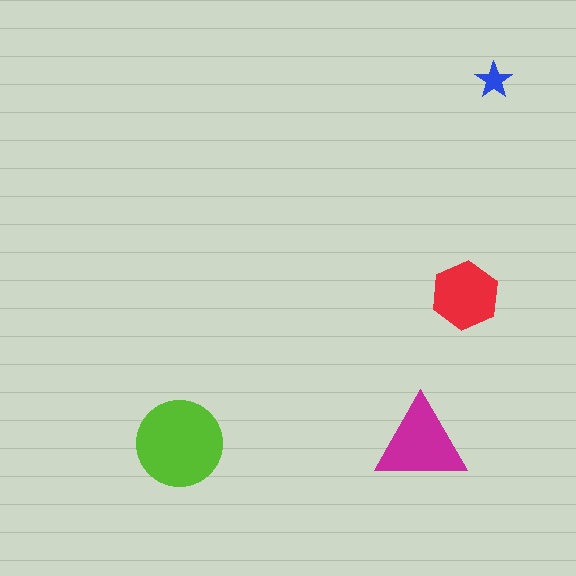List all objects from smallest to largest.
The blue star, the red hexagon, the magenta triangle, the lime circle.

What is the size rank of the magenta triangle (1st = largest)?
2nd.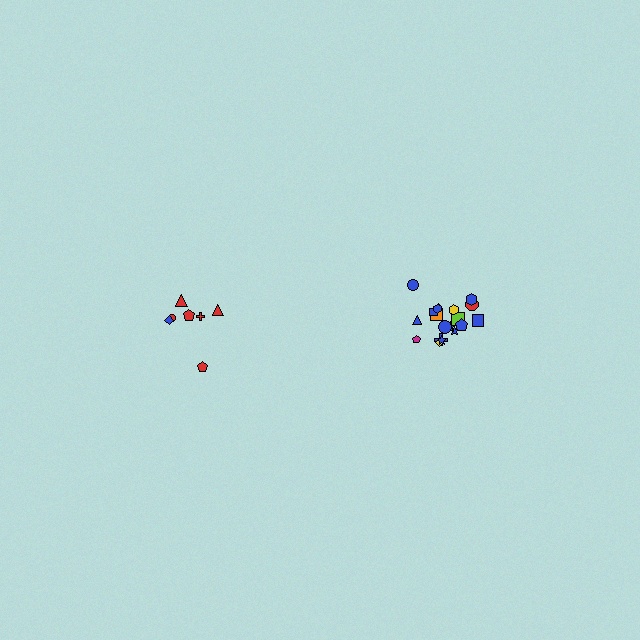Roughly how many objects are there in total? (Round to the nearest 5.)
Roughly 30 objects in total.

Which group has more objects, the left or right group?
The right group.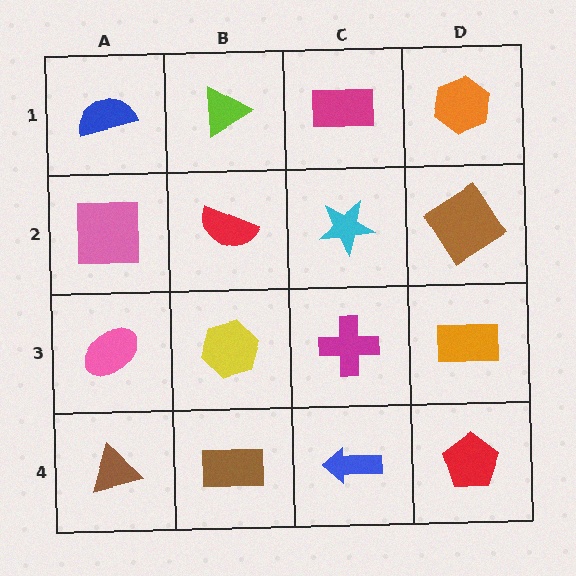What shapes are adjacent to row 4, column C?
A magenta cross (row 3, column C), a brown rectangle (row 4, column B), a red pentagon (row 4, column D).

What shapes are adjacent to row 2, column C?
A magenta rectangle (row 1, column C), a magenta cross (row 3, column C), a red semicircle (row 2, column B), a brown diamond (row 2, column D).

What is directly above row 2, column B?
A lime triangle.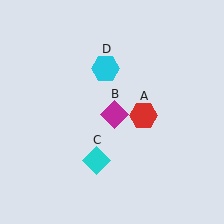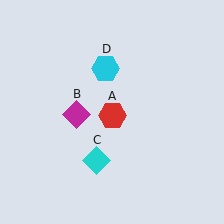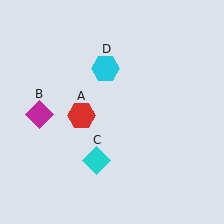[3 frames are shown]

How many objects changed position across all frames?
2 objects changed position: red hexagon (object A), magenta diamond (object B).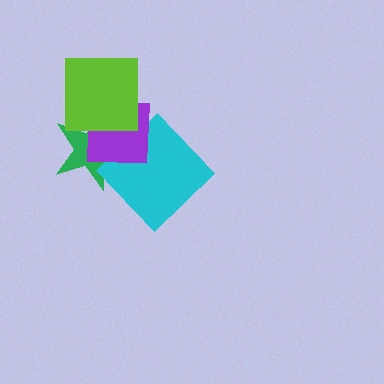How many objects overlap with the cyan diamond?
2 objects overlap with the cyan diamond.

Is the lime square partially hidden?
No, no other shape covers it.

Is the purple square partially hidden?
Yes, it is partially covered by another shape.